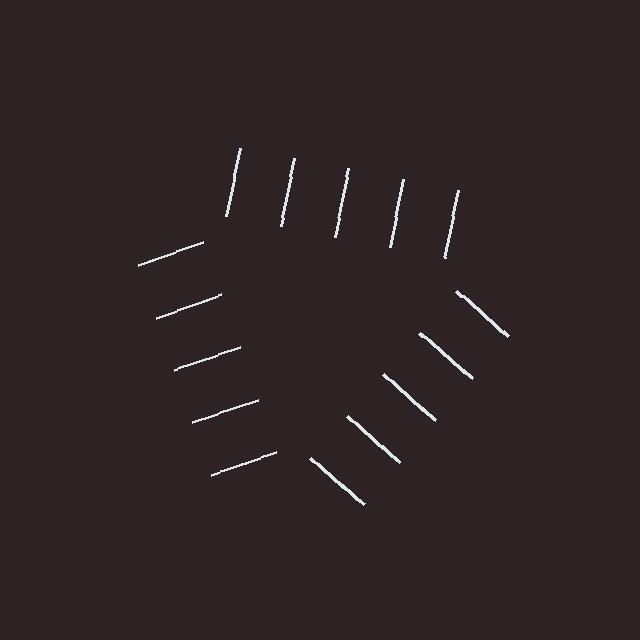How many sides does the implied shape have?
3 sides — the line-ends trace a triangle.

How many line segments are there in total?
15 — 5 along each of the 3 edges.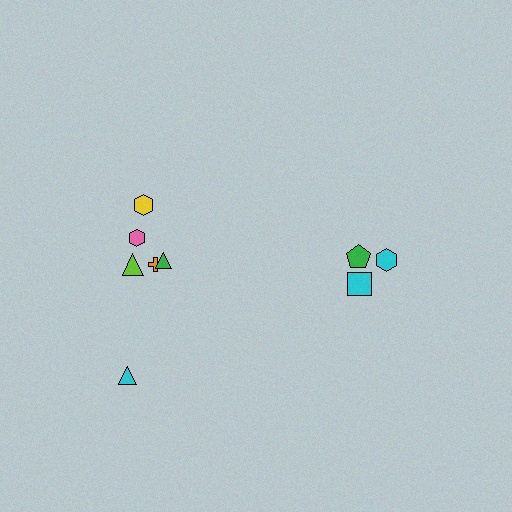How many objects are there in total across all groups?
There are 9 objects.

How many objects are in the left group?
There are 6 objects.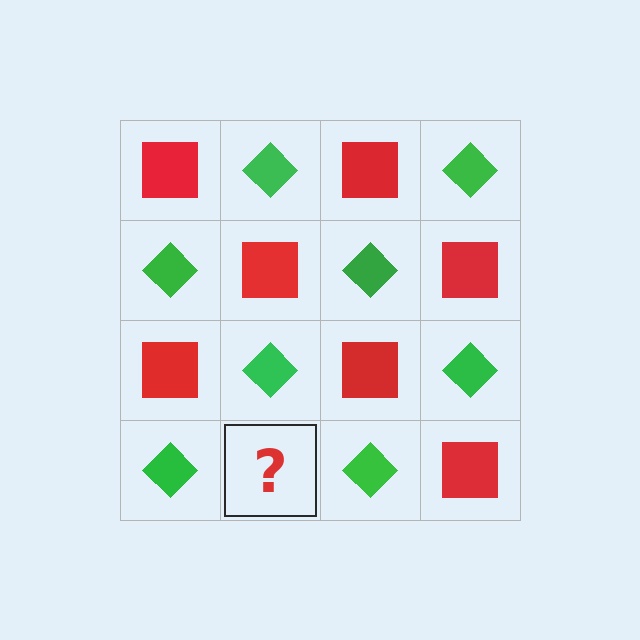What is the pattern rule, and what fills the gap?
The rule is that it alternates red square and green diamond in a checkerboard pattern. The gap should be filled with a red square.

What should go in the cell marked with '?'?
The missing cell should contain a red square.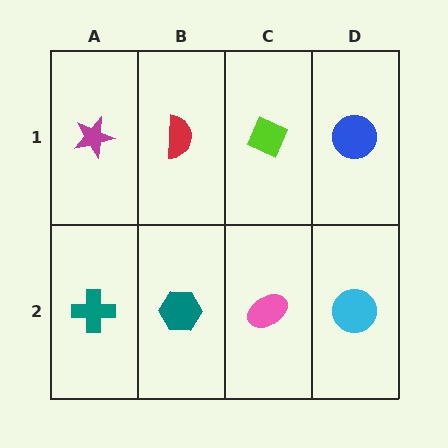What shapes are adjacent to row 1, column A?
A teal cross (row 2, column A), a red semicircle (row 1, column B).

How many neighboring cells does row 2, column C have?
3.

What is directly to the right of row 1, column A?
A red semicircle.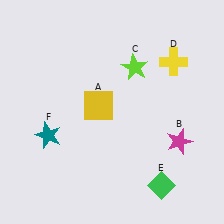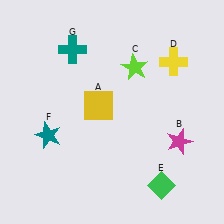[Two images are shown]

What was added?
A teal cross (G) was added in Image 2.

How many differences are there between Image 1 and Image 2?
There is 1 difference between the two images.